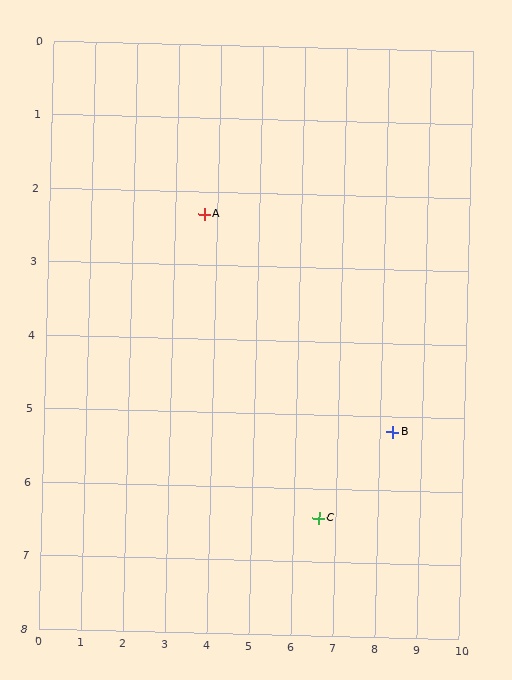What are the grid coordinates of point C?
Point C is at approximately (6.6, 6.4).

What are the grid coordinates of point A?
Point A is at approximately (3.7, 2.3).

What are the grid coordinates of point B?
Point B is at approximately (8.3, 5.2).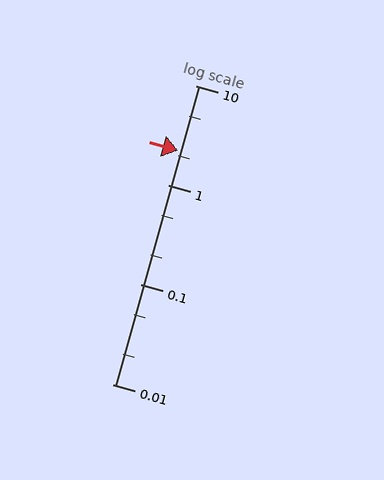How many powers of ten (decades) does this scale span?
The scale spans 3 decades, from 0.01 to 10.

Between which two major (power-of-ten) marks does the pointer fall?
The pointer is between 1 and 10.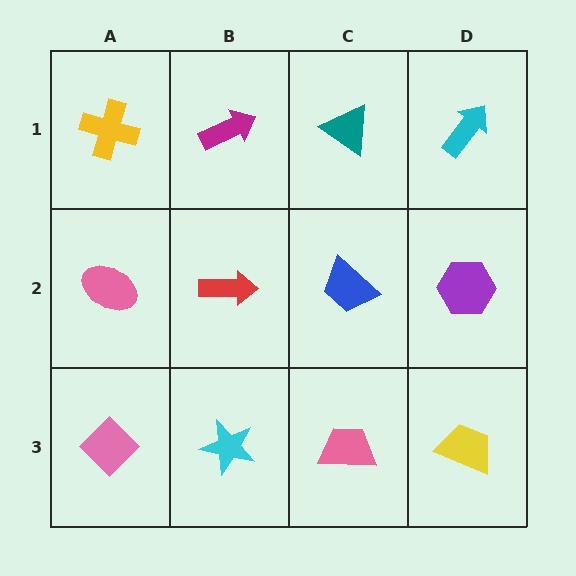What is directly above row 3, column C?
A blue trapezoid.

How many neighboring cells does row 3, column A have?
2.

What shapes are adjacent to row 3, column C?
A blue trapezoid (row 2, column C), a cyan star (row 3, column B), a yellow trapezoid (row 3, column D).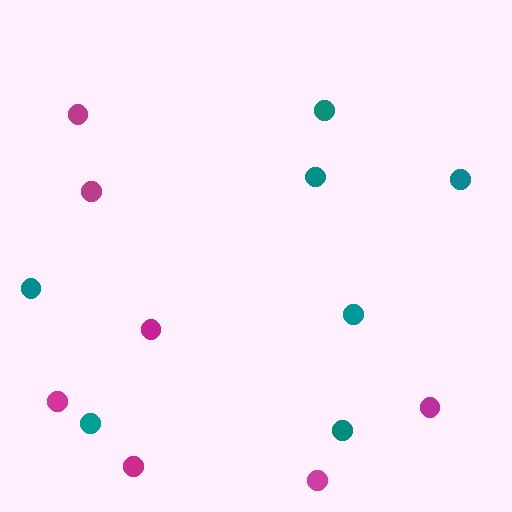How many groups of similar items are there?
There are 2 groups: one group of teal circles (7) and one group of magenta circles (7).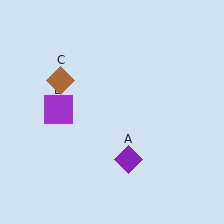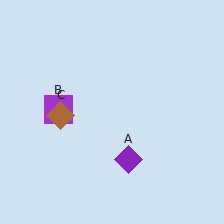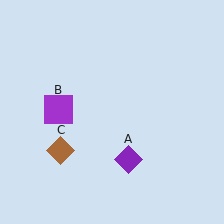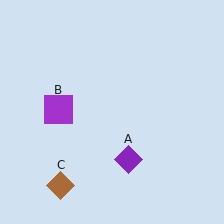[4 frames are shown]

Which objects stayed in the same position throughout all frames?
Purple diamond (object A) and purple square (object B) remained stationary.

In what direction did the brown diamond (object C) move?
The brown diamond (object C) moved down.